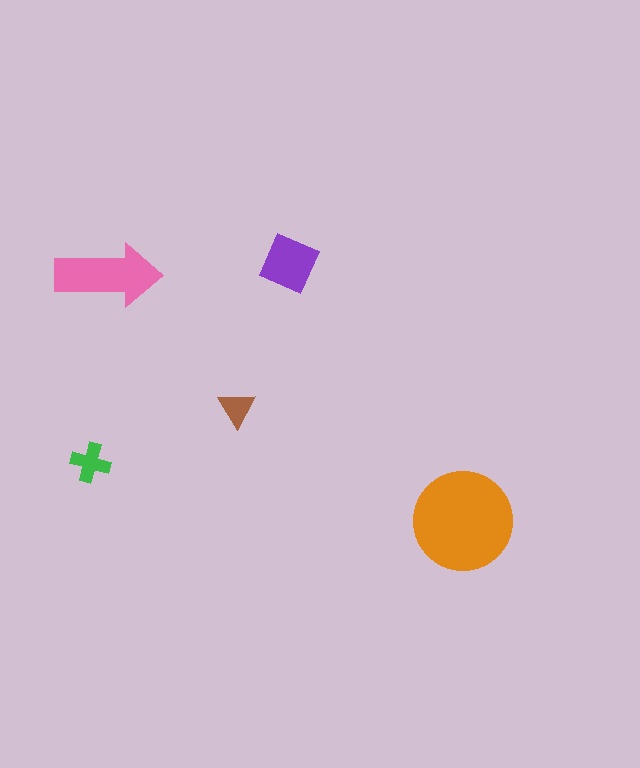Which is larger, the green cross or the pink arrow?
The pink arrow.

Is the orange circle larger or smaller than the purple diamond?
Larger.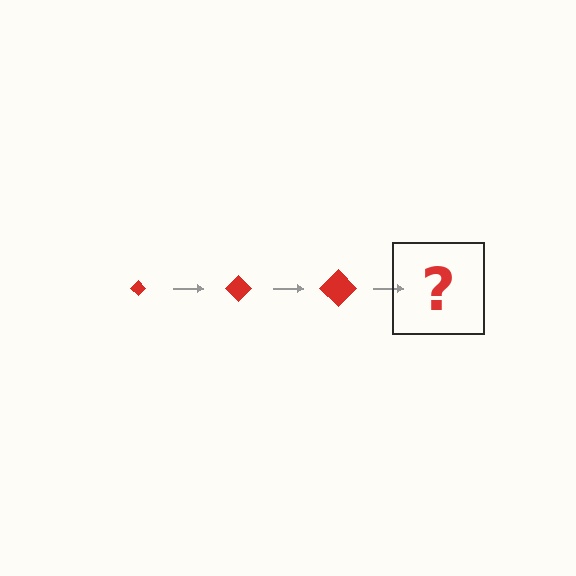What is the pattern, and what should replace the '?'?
The pattern is that the diamond gets progressively larger each step. The '?' should be a red diamond, larger than the previous one.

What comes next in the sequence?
The next element should be a red diamond, larger than the previous one.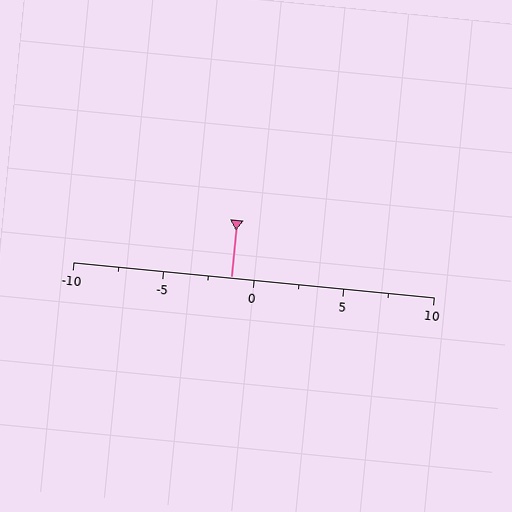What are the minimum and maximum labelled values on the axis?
The axis runs from -10 to 10.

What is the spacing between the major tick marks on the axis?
The major ticks are spaced 5 apart.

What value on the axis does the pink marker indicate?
The marker indicates approximately -1.2.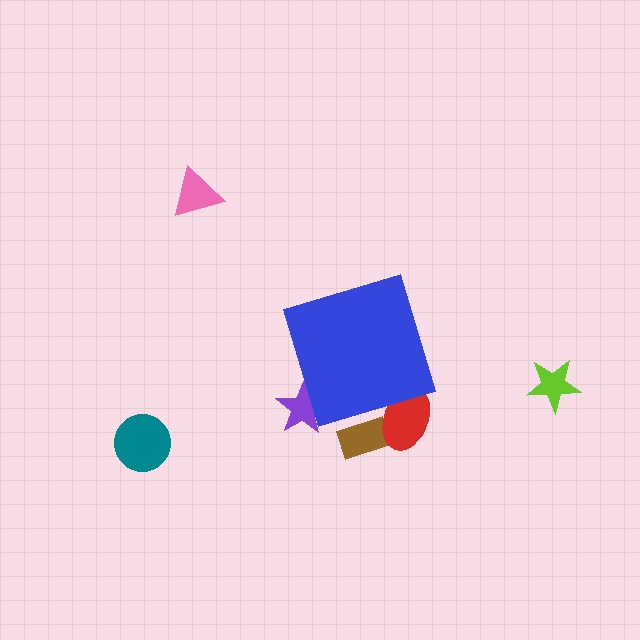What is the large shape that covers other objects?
A blue diamond.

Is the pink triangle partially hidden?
No, the pink triangle is fully visible.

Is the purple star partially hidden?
Yes, the purple star is partially hidden behind the blue diamond.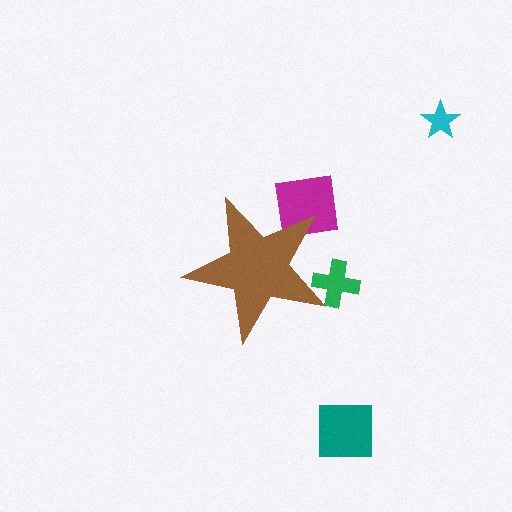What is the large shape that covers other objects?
A brown star.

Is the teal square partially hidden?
No, the teal square is fully visible.